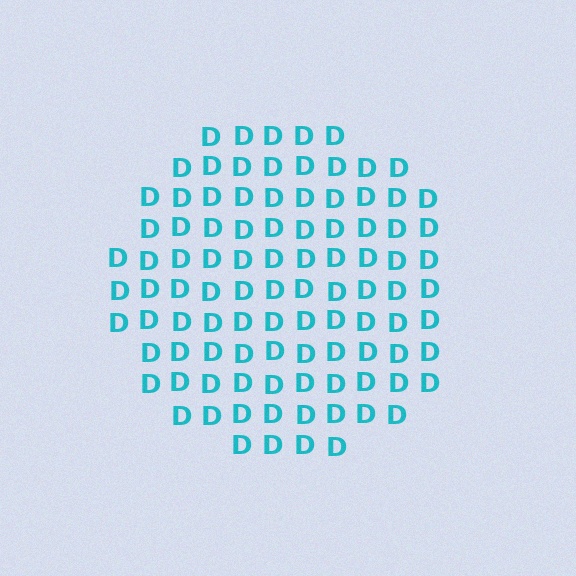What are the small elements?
The small elements are letter D's.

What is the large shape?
The large shape is a circle.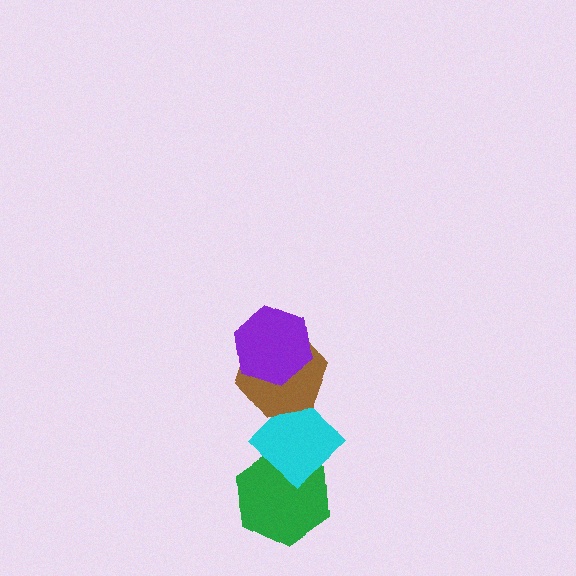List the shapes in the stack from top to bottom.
From top to bottom: the purple hexagon, the brown hexagon, the cyan diamond, the green hexagon.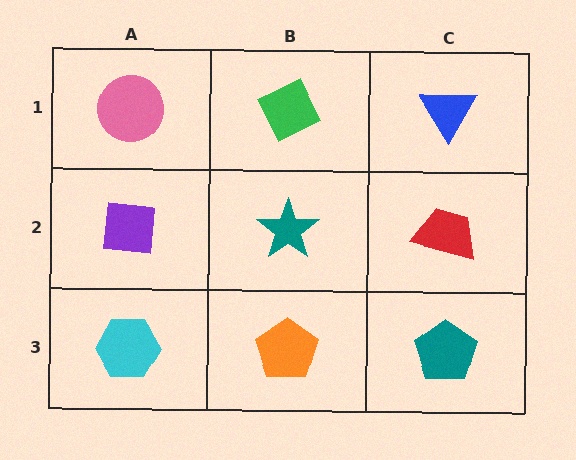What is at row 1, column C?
A blue triangle.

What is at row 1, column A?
A pink circle.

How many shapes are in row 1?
3 shapes.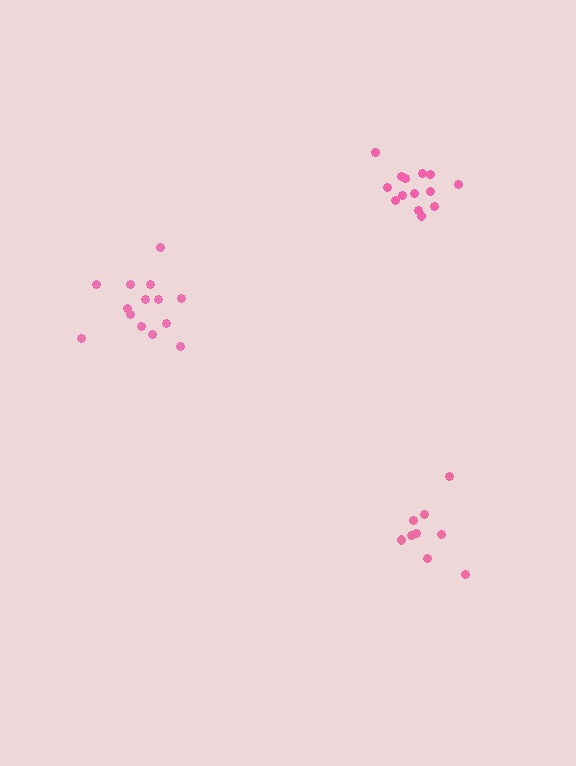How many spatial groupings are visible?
There are 3 spatial groupings.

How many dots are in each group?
Group 1: 14 dots, Group 2: 14 dots, Group 3: 9 dots (37 total).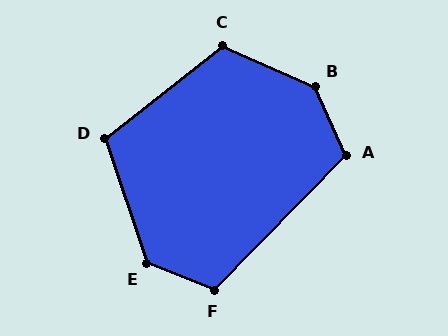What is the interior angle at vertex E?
Approximately 130 degrees (obtuse).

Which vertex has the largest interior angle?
B, at approximately 138 degrees.